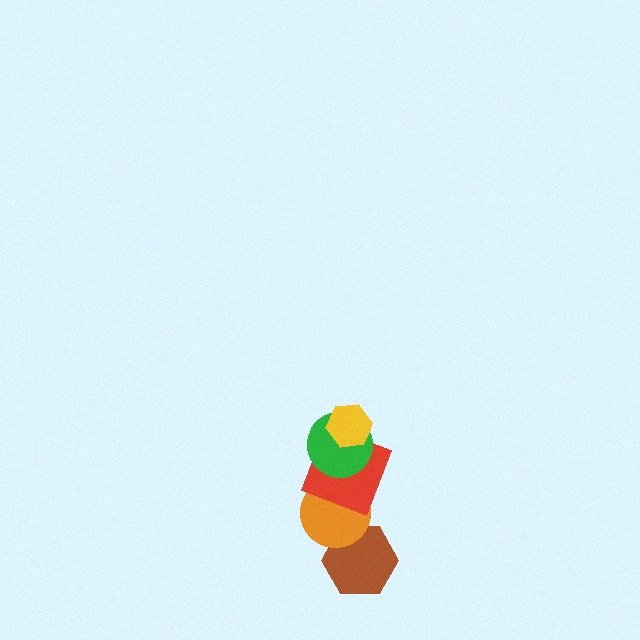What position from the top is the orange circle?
The orange circle is 4th from the top.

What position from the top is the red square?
The red square is 3rd from the top.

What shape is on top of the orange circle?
The red square is on top of the orange circle.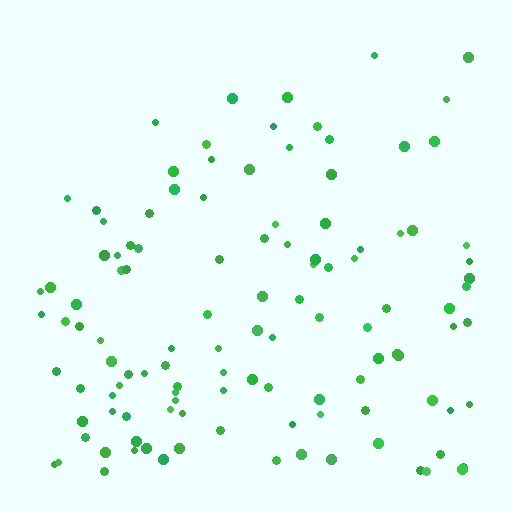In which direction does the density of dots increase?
From top to bottom, with the bottom side densest.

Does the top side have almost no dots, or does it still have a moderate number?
Still a moderate number, just noticeably fewer than the bottom.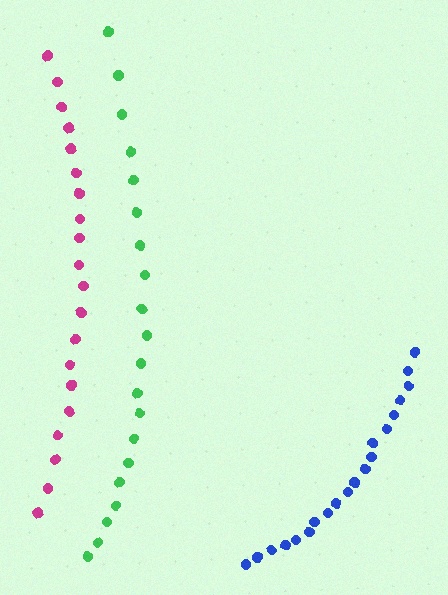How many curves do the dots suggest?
There are 3 distinct paths.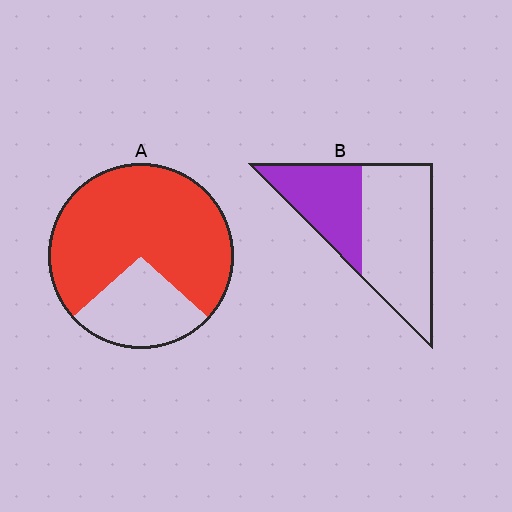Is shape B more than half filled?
No.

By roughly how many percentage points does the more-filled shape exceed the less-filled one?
By roughly 35 percentage points (A over B).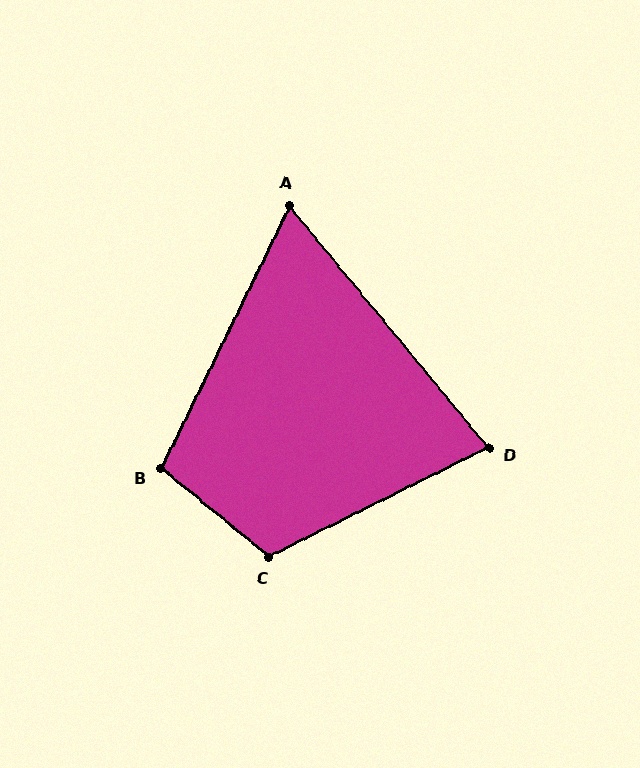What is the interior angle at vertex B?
Approximately 103 degrees (obtuse).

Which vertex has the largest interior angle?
C, at approximately 114 degrees.